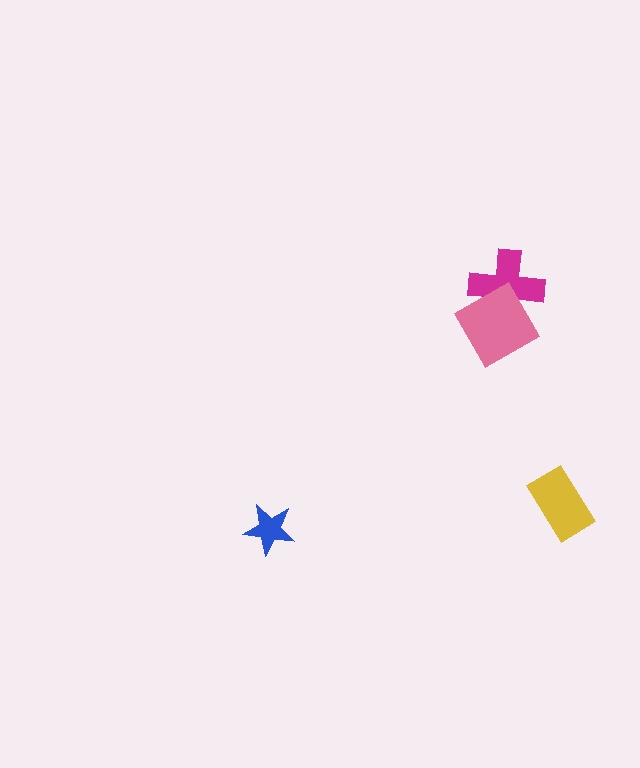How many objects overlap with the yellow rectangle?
0 objects overlap with the yellow rectangle.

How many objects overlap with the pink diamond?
1 object overlaps with the pink diamond.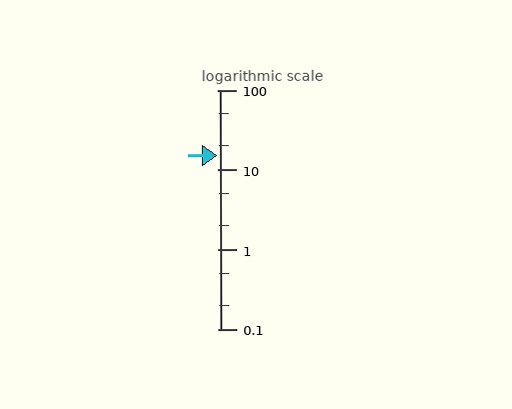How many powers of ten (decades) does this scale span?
The scale spans 3 decades, from 0.1 to 100.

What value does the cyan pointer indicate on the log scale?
The pointer indicates approximately 15.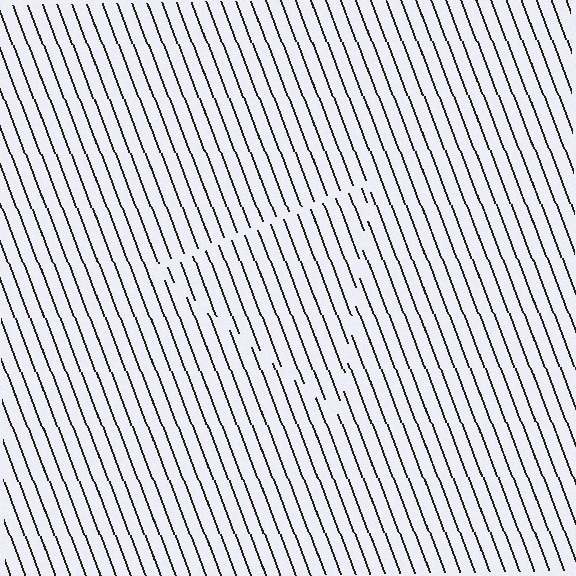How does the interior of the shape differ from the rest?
The interior of the shape contains the same grating, shifted by half a period — the contour is defined by the phase discontinuity where line-ends from the inner and outer gratings abut.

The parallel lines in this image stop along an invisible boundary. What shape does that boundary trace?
An illusory triangle. The interior of the shape contains the same grating, shifted by half a period — the contour is defined by the phase discontinuity where line-ends from the inner and outer gratings abut.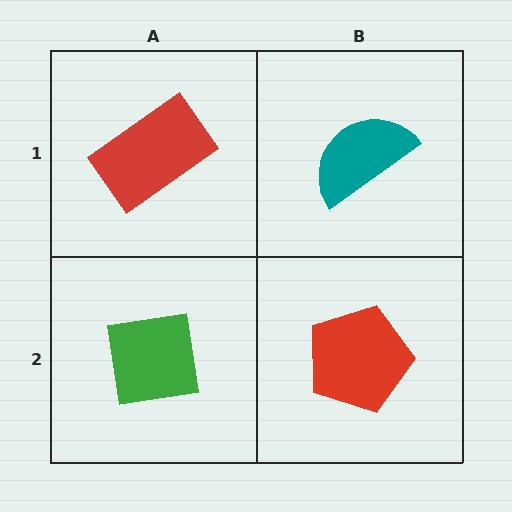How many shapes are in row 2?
2 shapes.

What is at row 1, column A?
A red rectangle.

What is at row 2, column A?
A green square.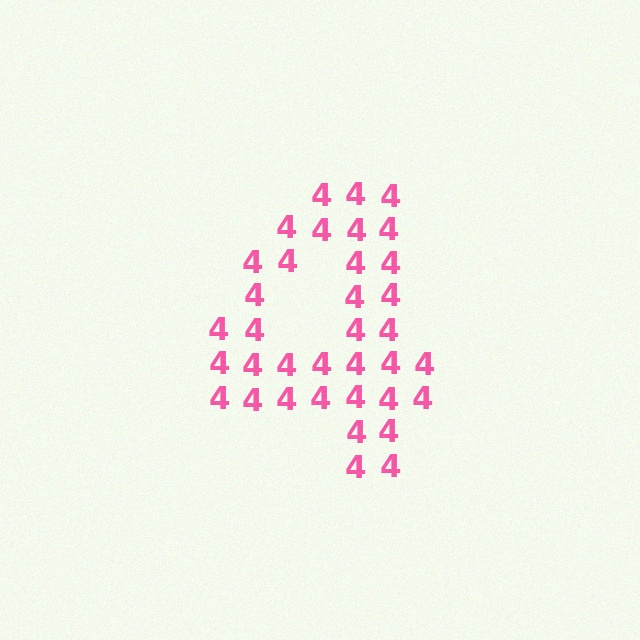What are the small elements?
The small elements are digit 4's.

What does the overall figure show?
The overall figure shows the digit 4.